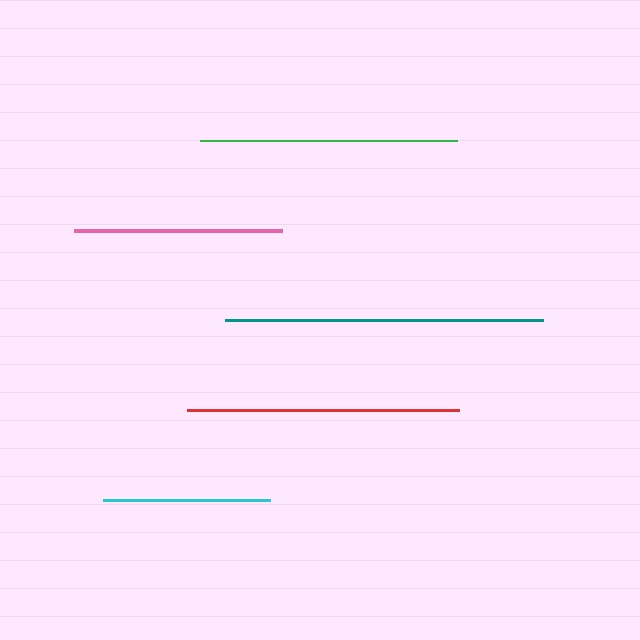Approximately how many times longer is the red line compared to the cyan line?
The red line is approximately 1.6 times the length of the cyan line.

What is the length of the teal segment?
The teal segment is approximately 318 pixels long.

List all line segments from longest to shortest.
From longest to shortest: teal, red, green, pink, cyan.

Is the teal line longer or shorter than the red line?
The teal line is longer than the red line.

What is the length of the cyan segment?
The cyan segment is approximately 166 pixels long.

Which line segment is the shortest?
The cyan line is the shortest at approximately 166 pixels.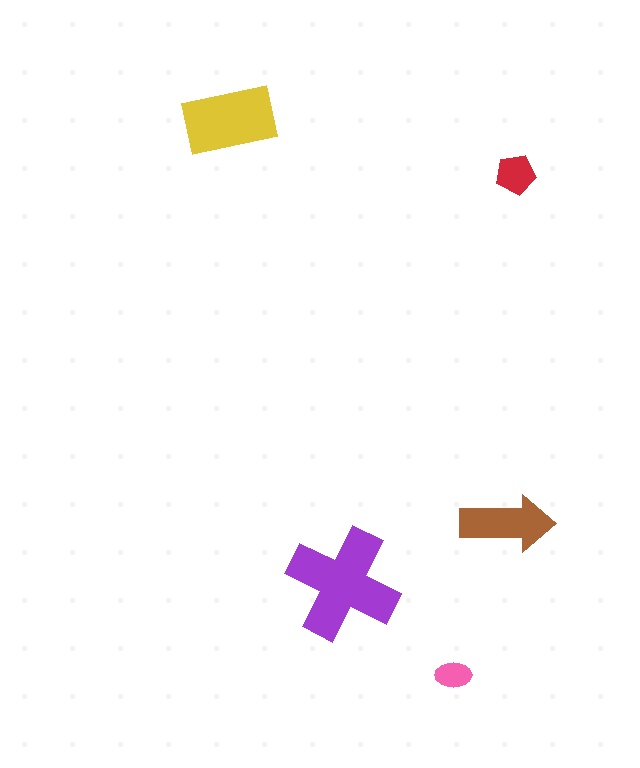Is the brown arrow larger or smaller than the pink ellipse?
Larger.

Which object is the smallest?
The pink ellipse.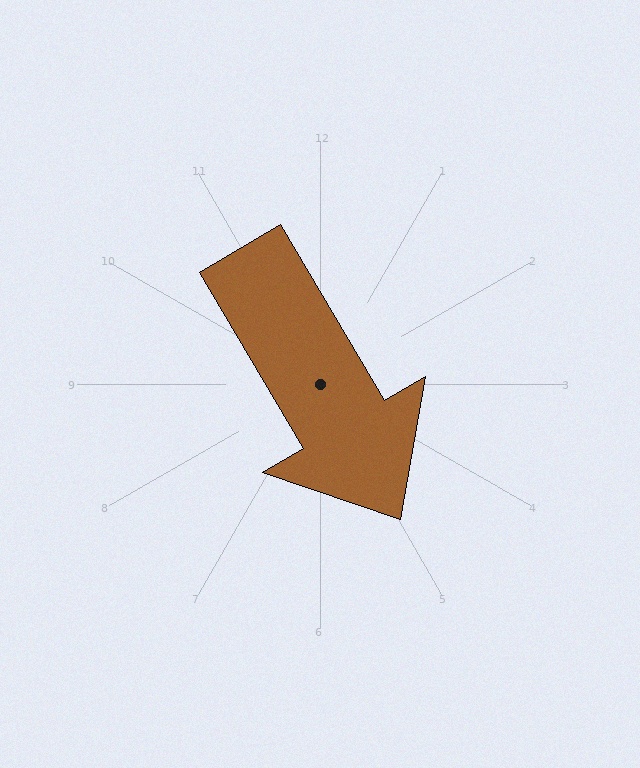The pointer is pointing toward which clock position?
Roughly 5 o'clock.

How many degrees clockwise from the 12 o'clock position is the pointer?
Approximately 149 degrees.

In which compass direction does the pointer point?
Southeast.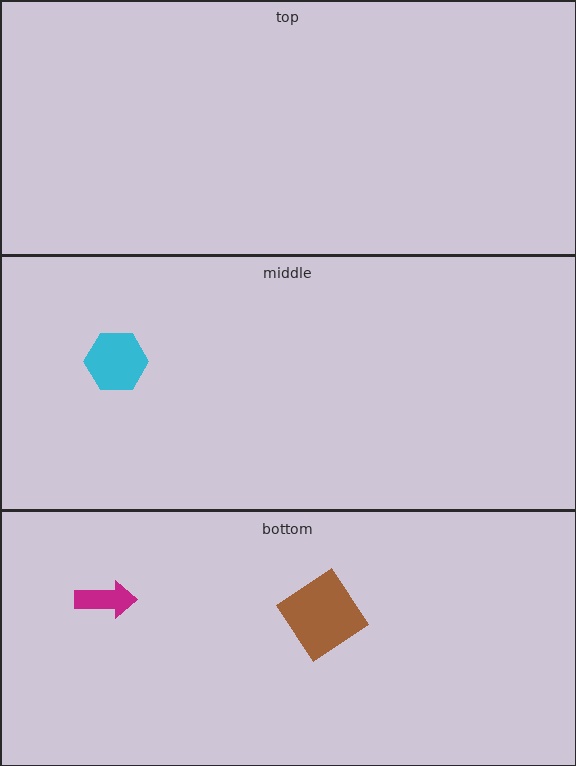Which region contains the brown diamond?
The bottom region.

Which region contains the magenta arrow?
The bottom region.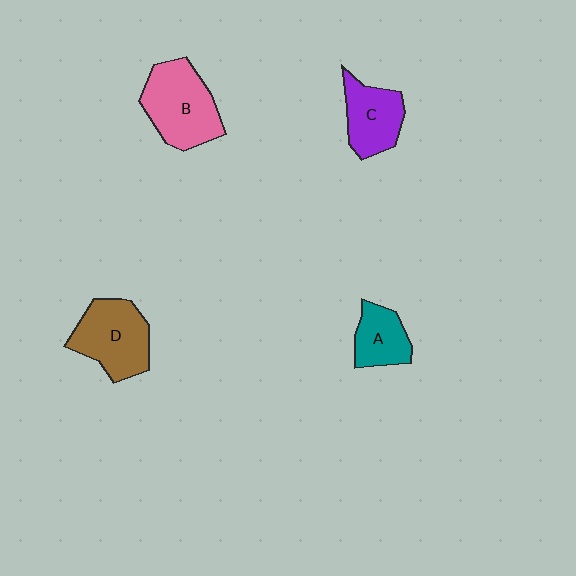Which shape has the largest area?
Shape B (pink).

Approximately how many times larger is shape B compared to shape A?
Approximately 1.8 times.